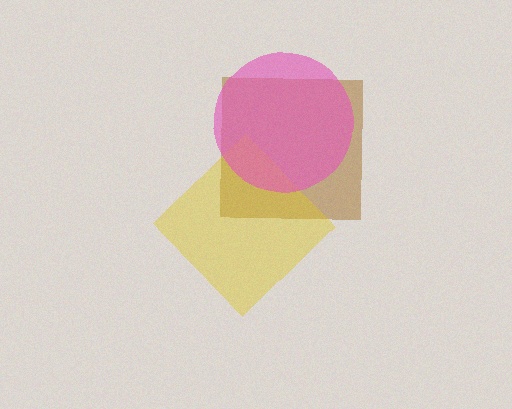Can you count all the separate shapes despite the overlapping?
Yes, there are 3 separate shapes.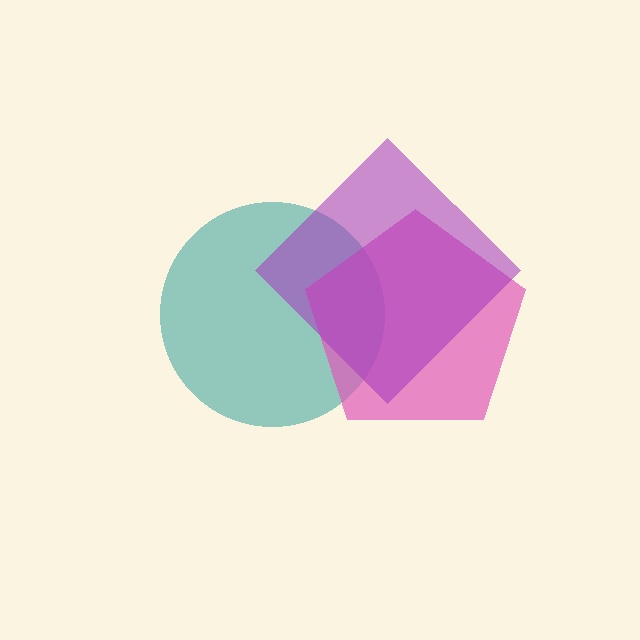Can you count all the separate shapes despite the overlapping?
Yes, there are 3 separate shapes.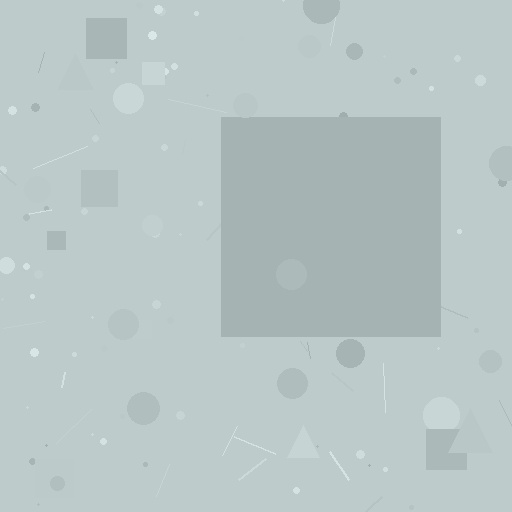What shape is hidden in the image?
A square is hidden in the image.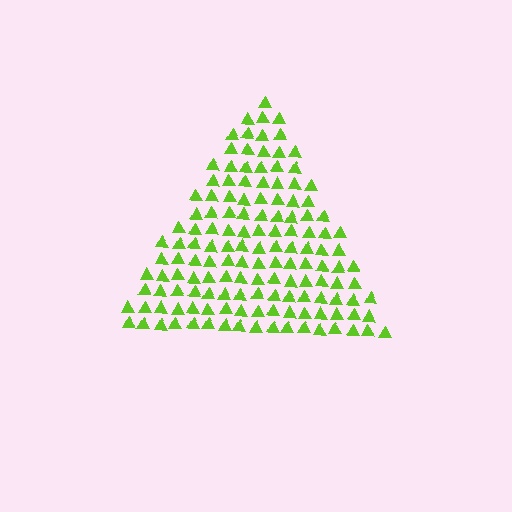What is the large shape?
The large shape is a triangle.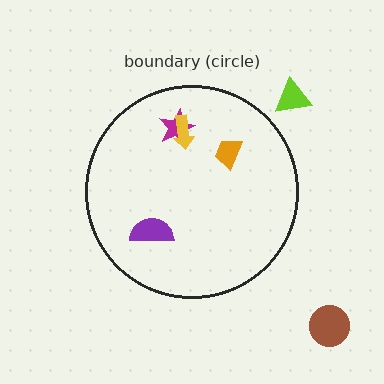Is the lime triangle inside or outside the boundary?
Outside.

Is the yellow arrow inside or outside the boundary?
Inside.